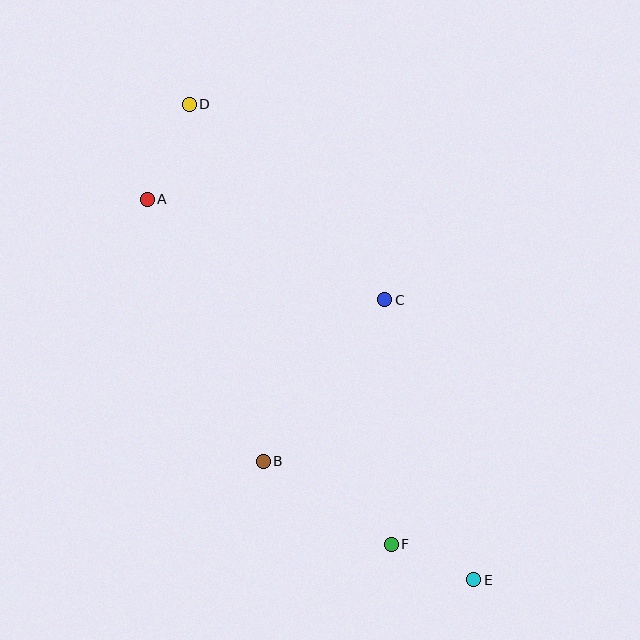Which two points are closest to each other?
Points E and F are closest to each other.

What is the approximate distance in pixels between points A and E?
The distance between A and E is approximately 502 pixels.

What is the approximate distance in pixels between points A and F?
The distance between A and F is approximately 423 pixels.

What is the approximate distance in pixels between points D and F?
The distance between D and F is approximately 484 pixels.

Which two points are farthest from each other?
Points D and E are farthest from each other.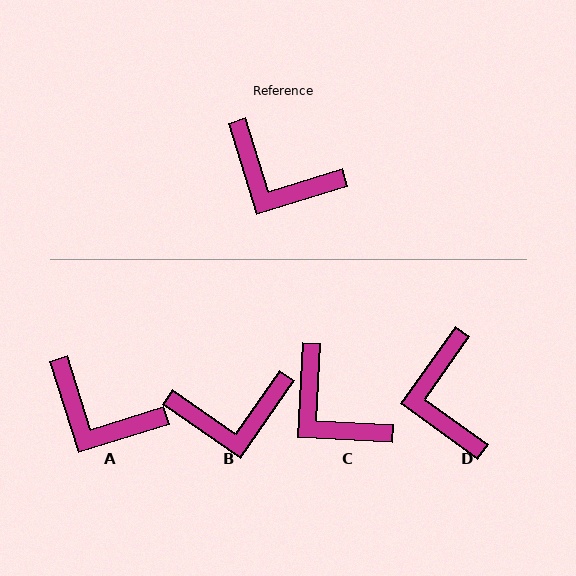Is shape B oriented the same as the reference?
No, it is off by about 38 degrees.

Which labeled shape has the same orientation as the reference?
A.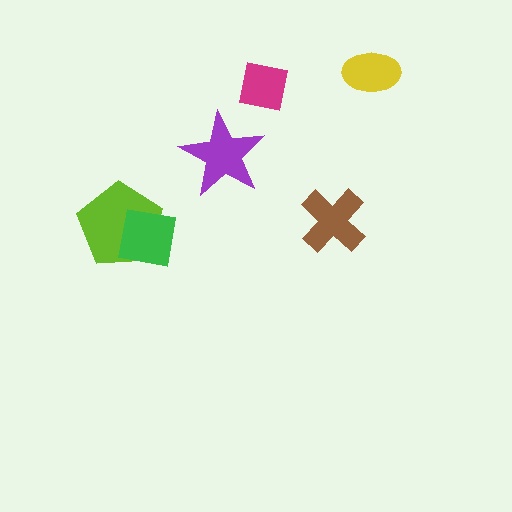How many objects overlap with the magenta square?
0 objects overlap with the magenta square.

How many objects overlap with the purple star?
0 objects overlap with the purple star.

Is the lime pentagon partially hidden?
Yes, it is partially covered by another shape.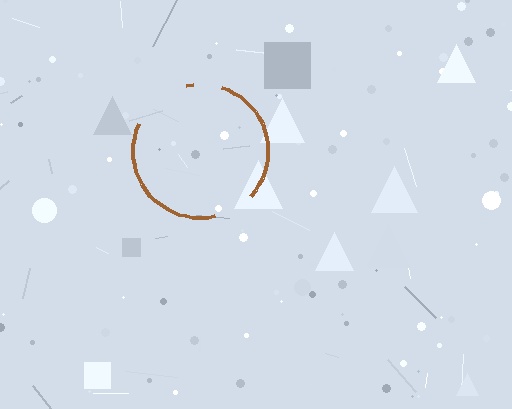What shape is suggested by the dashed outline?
The dashed outline suggests a circle.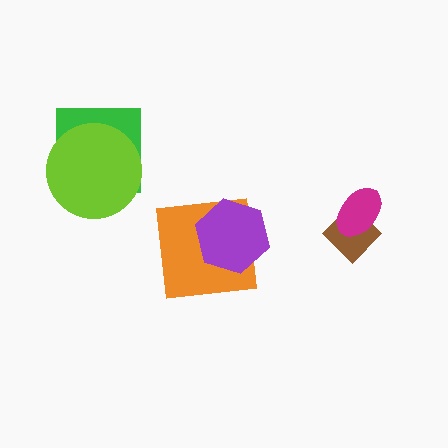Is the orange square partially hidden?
Yes, it is partially covered by another shape.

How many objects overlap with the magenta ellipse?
1 object overlaps with the magenta ellipse.